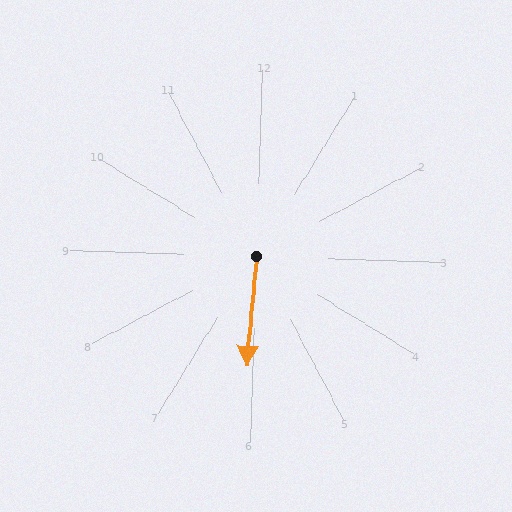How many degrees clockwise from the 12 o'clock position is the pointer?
Approximately 184 degrees.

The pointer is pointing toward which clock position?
Roughly 6 o'clock.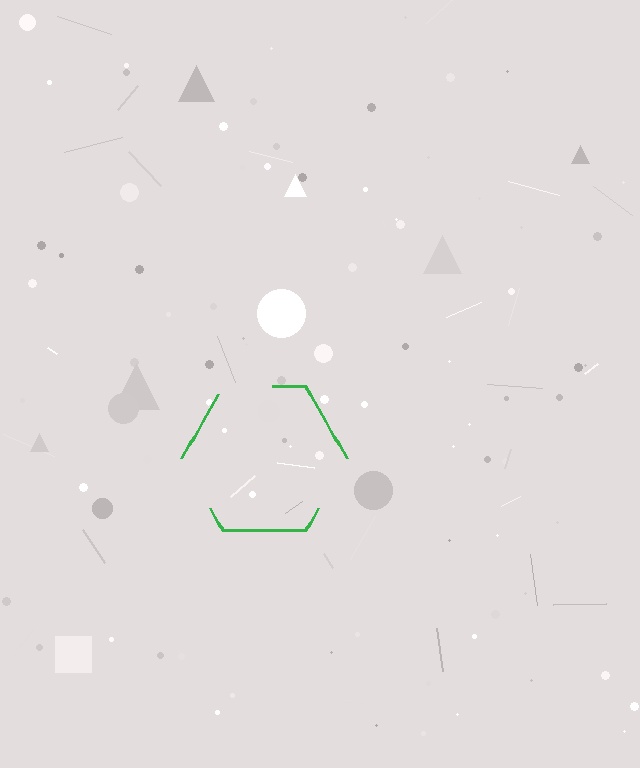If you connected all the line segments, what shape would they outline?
They would outline a hexagon.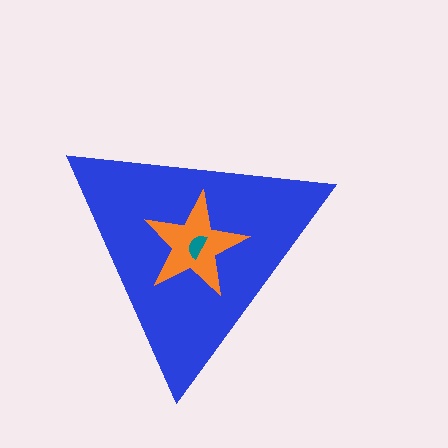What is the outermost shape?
The blue triangle.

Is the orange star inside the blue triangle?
Yes.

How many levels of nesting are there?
3.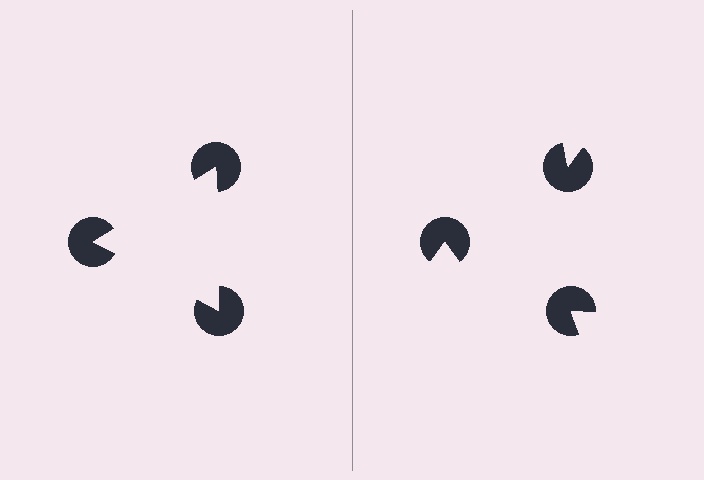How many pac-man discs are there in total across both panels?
6 — 3 on each side.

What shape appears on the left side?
An illusory triangle.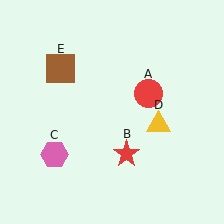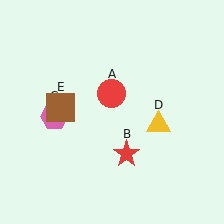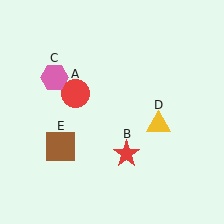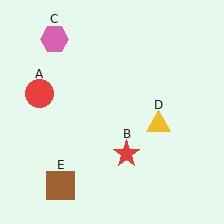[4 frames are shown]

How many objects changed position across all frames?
3 objects changed position: red circle (object A), pink hexagon (object C), brown square (object E).